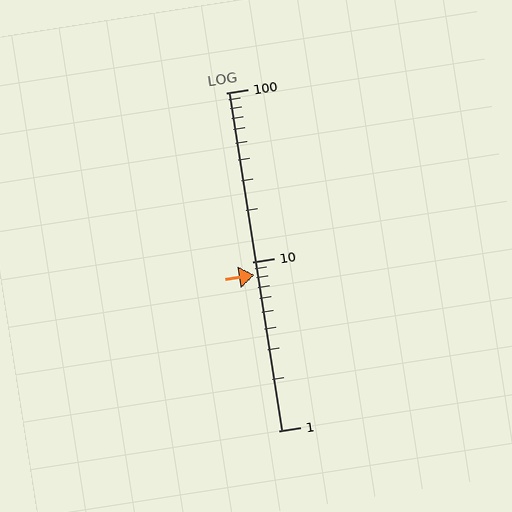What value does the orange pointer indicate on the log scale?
The pointer indicates approximately 8.3.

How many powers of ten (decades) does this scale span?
The scale spans 2 decades, from 1 to 100.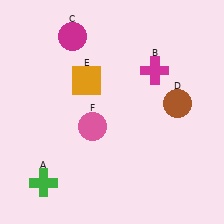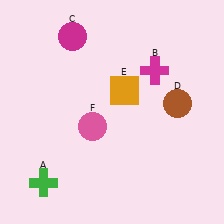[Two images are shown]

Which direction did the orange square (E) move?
The orange square (E) moved right.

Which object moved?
The orange square (E) moved right.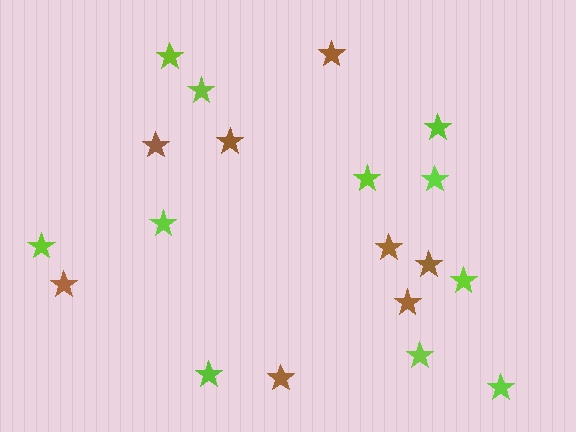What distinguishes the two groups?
There are 2 groups: one group of brown stars (8) and one group of lime stars (11).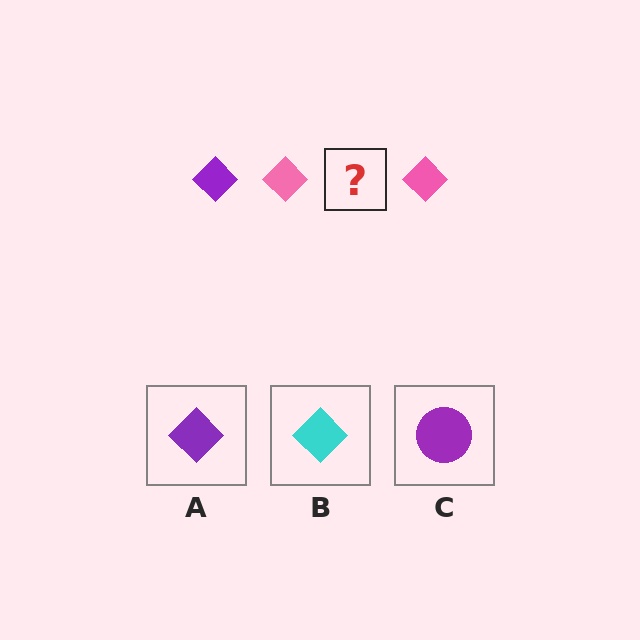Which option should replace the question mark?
Option A.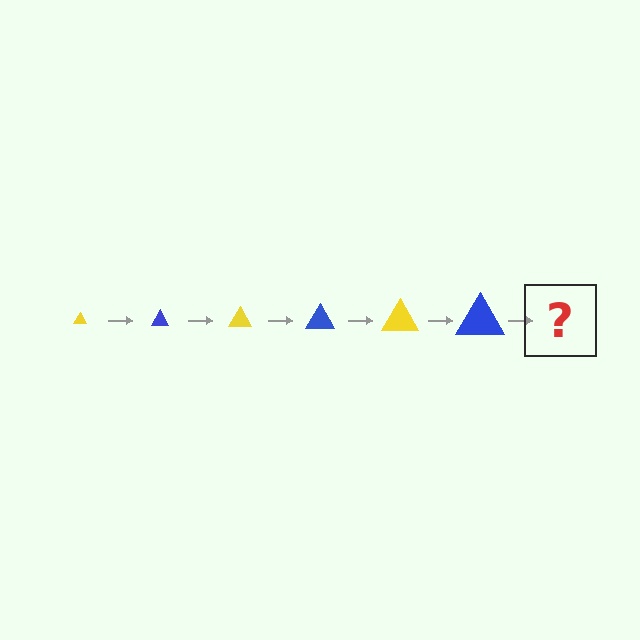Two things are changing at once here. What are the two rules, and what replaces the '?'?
The two rules are that the triangle grows larger each step and the color cycles through yellow and blue. The '?' should be a yellow triangle, larger than the previous one.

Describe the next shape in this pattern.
It should be a yellow triangle, larger than the previous one.